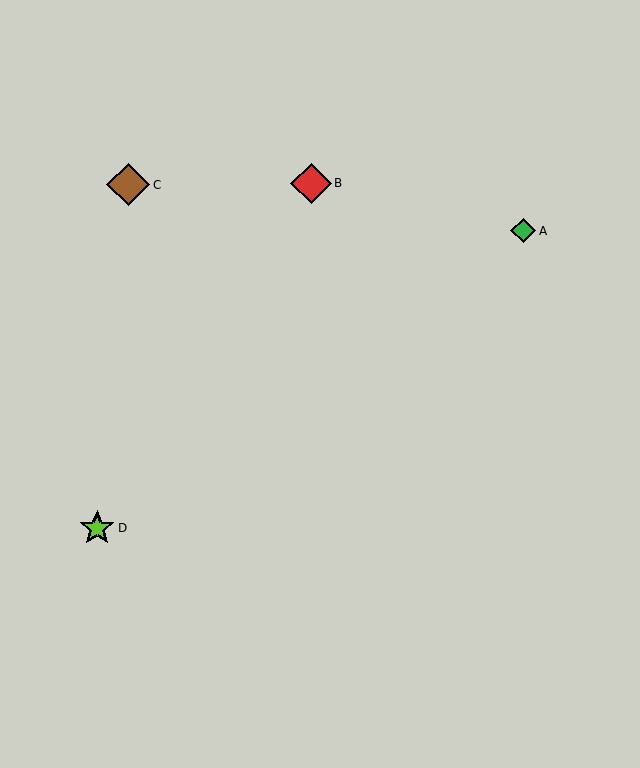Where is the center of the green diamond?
The center of the green diamond is at (523, 231).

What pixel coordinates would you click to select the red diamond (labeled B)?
Click at (311, 183) to select the red diamond B.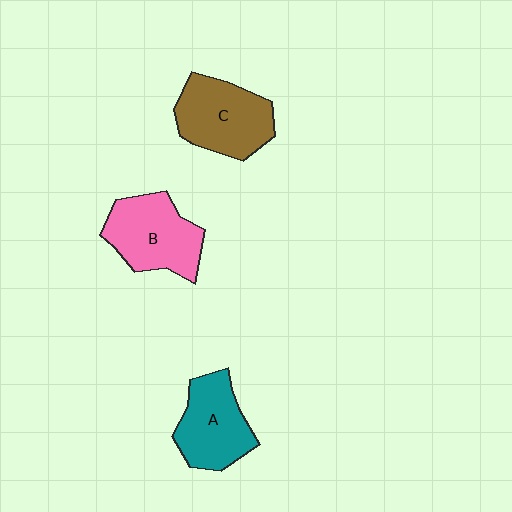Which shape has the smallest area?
Shape A (teal).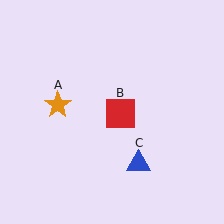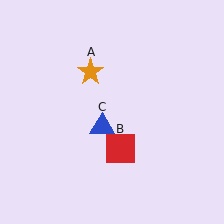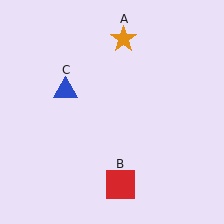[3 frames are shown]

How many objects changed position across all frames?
3 objects changed position: orange star (object A), red square (object B), blue triangle (object C).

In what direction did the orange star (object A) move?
The orange star (object A) moved up and to the right.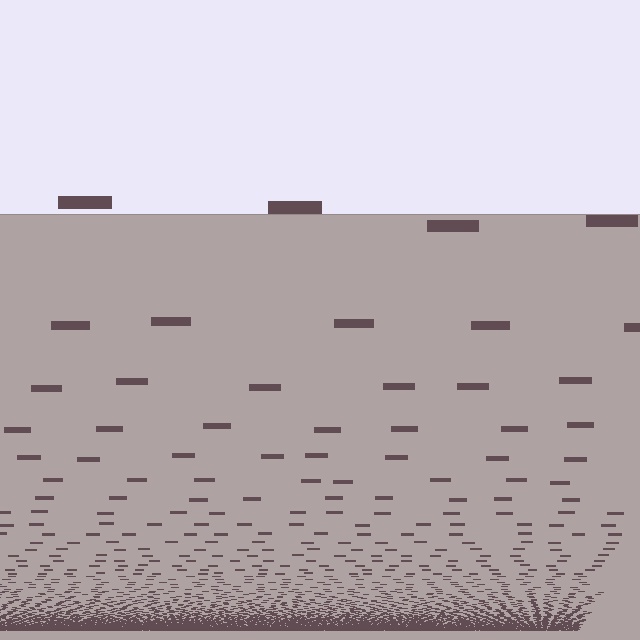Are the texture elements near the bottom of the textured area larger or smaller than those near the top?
Smaller. The gradient is inverted — elements near the bottom are smaller and denser.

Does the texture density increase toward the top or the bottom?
Density increases toward the bottom.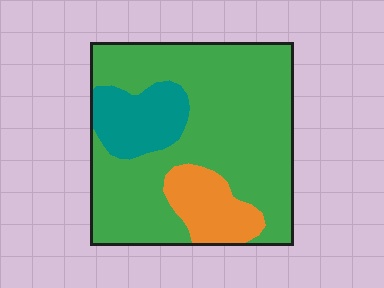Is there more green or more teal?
Green.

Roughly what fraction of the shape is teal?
Teal takes up about one eighth (1/8) of the shape.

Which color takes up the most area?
Green, at roughly 70%.